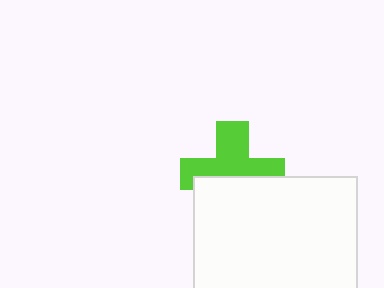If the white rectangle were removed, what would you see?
You would see the complete lime cross.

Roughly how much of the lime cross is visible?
About half of it is visible (roughly 56%).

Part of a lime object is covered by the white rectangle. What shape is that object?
It is a cross.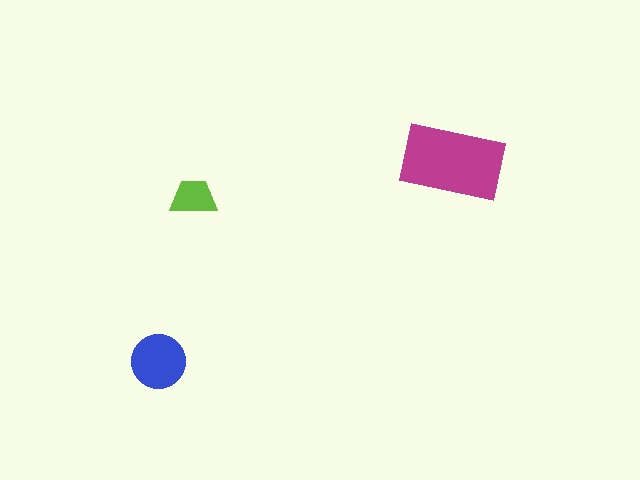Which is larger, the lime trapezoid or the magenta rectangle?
The magenta rectangle.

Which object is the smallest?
The lime trapezoid.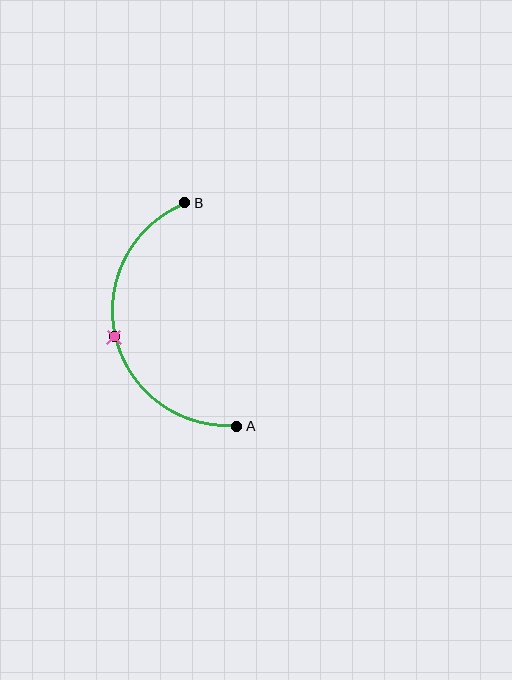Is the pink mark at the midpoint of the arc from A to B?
Yes. The pink mark lies on the arc at equal arc-length from both A and B — it is the arc midpoint.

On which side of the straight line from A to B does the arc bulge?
The arc bulges to the left of the straight line connecting A and B.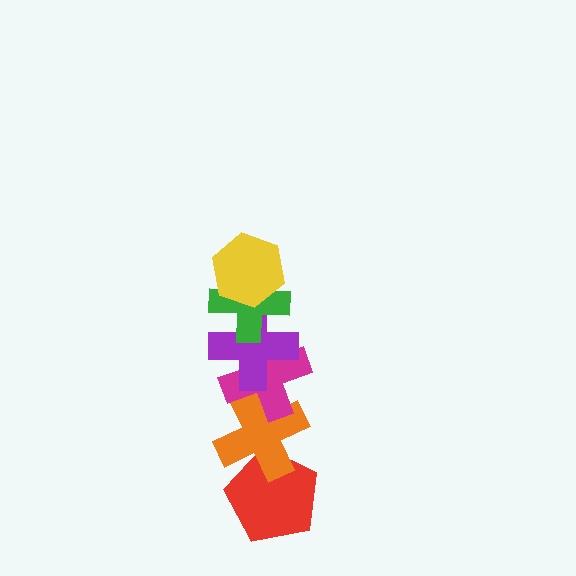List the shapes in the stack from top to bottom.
From top to bottom: the yellow hexagon, the green cross, the purple cross, the magenta cross, the orange cross, the red pentagon.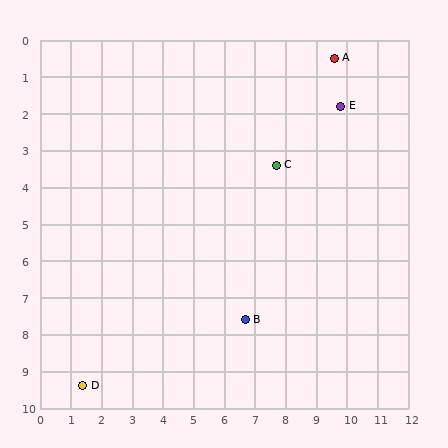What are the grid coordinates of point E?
Point E is at approximately (9.8, 1.8).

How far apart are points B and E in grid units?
Points B and E are about 6.6 grid units apart.